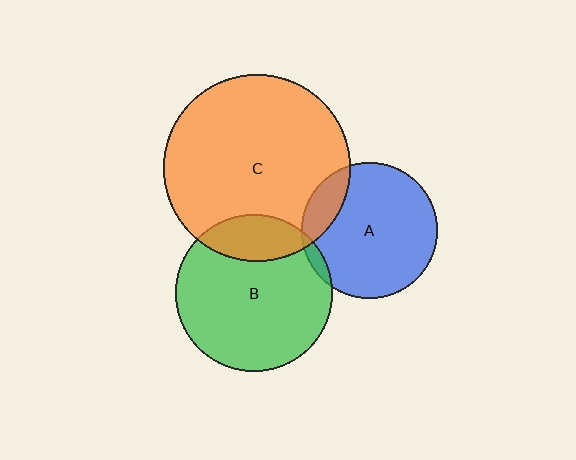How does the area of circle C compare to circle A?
Approximately 1.9 times.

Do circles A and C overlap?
Yes.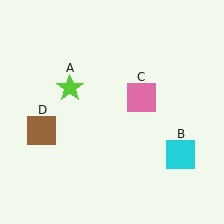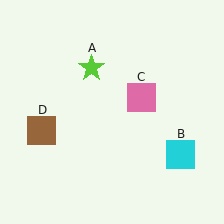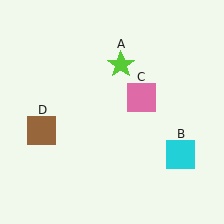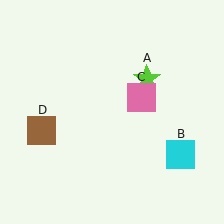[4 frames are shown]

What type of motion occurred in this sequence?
The lime star (object A) rotated clockwise around the center of the scene.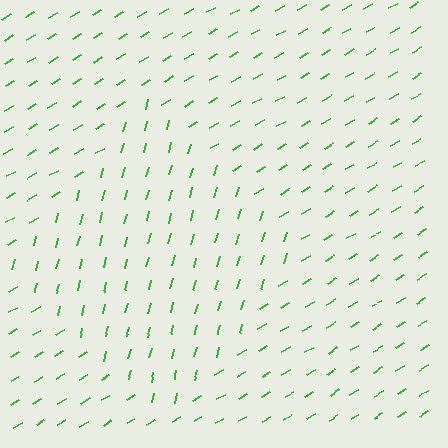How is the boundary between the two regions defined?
The boundary is defined purely by a change in line orientation (approximately 45 degrees difference). All lines are the same color and thickness.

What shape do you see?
I see a diamond.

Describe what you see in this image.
The image is filled with small green line segments. A diamond region in the image has lines oriented differently from the surrounding lines, creating a visible texture boundary.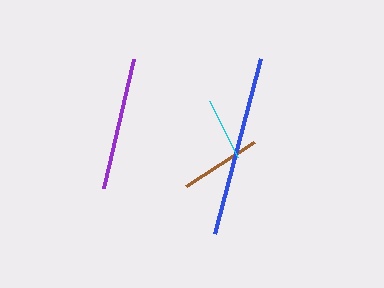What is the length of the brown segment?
The brown segment is approximately 81 pixels long.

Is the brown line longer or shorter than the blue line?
The blue line is longer than the brown line.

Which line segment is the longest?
The blue line is the longest at approximately 181 pixels.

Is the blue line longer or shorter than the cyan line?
The blue line is longer than the cyan line.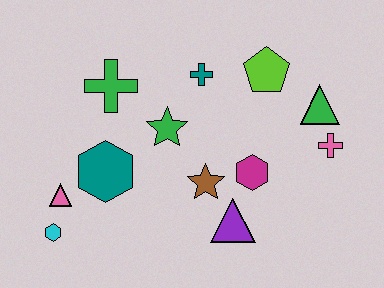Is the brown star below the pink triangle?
No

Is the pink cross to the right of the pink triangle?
Yes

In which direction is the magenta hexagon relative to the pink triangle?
The magenta hexagon is to the right of the pink triangle.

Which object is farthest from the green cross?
The pink cross is farthest from the green cross.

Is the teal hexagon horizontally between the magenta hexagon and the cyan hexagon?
Yes